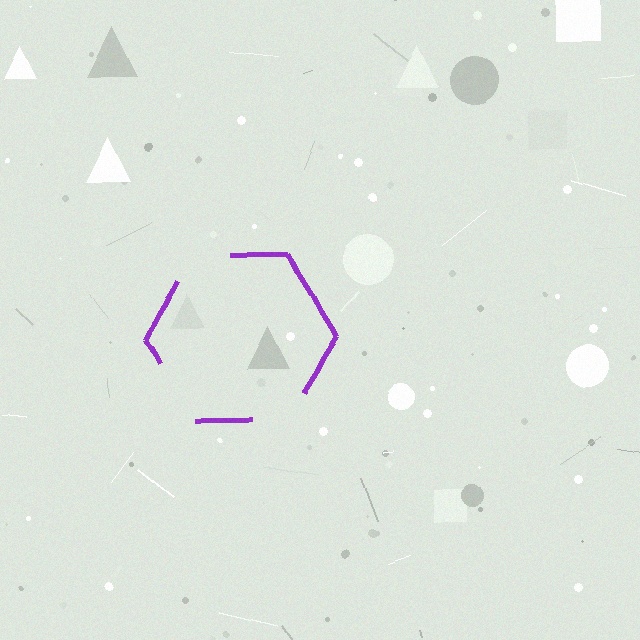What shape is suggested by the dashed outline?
The dashed outline suggests a hexagon.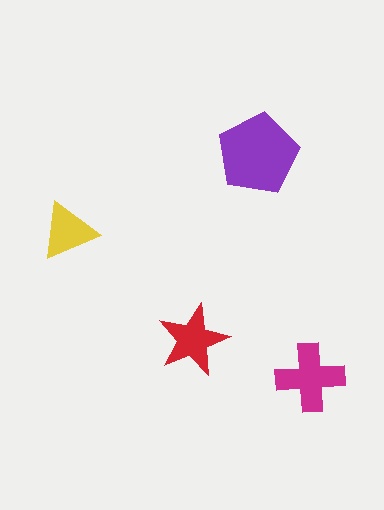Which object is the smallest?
The yellow triangle.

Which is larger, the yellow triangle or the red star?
The red star.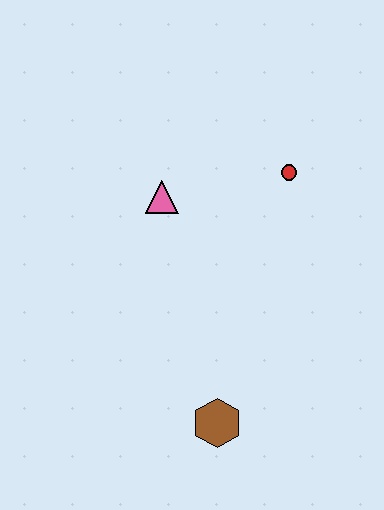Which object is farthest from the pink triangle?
The brown hexagon is farthest from the pink triangle.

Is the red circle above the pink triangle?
Yes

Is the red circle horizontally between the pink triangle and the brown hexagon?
No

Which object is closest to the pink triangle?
The red circle is closest to the pink triangle.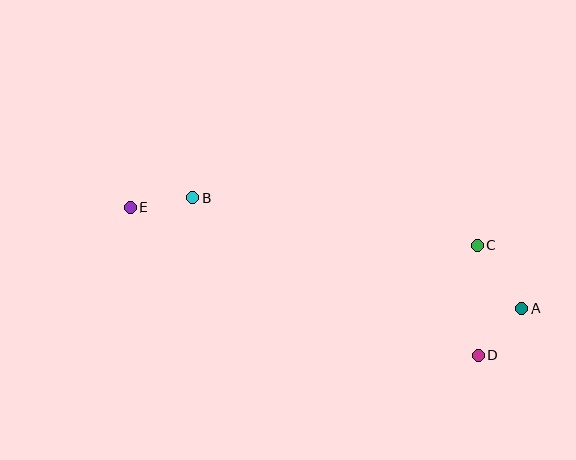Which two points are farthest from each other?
Points A and E are farthest from each other.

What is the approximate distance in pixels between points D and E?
The distance between D and E is approximately 379 pixels.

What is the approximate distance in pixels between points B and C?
The distance between B and C is approximately 289 pixels.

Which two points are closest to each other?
Points B and E are closest to each other.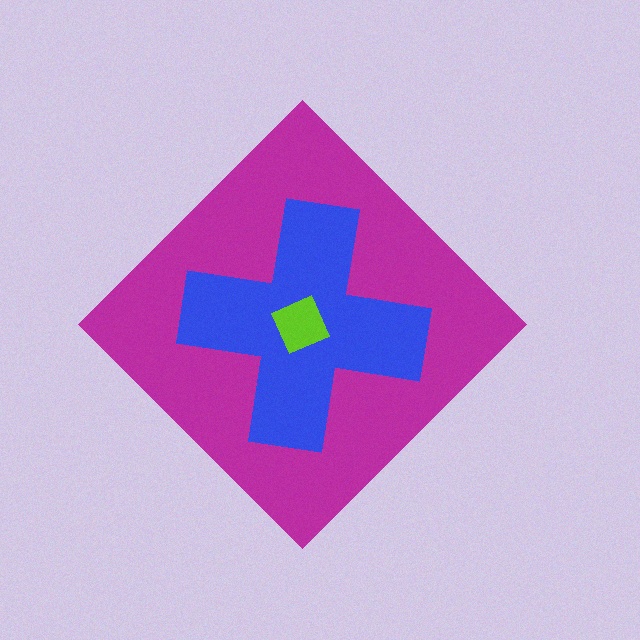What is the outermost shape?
The magenta diamond.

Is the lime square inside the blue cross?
Yes.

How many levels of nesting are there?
3.